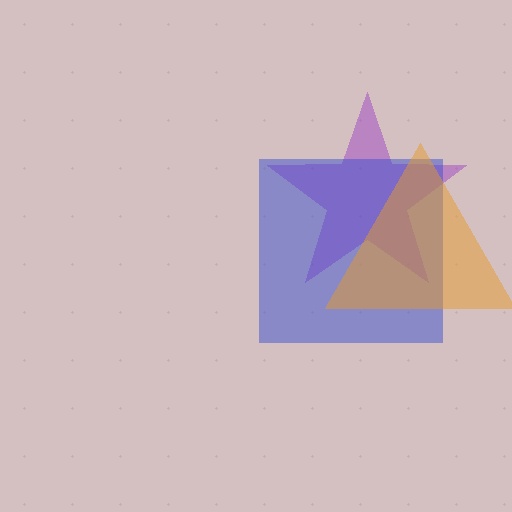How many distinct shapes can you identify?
There are 3 distinct shapes: a purple star, a blue square, an orange triangle.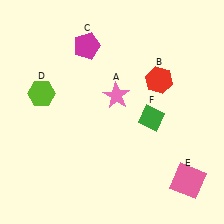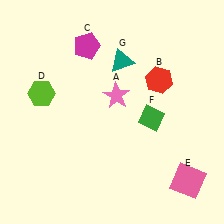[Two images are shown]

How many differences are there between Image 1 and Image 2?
There is 1 difference between the two images.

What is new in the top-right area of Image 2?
A teal triangle (G) was added in the top-right area of Image 2.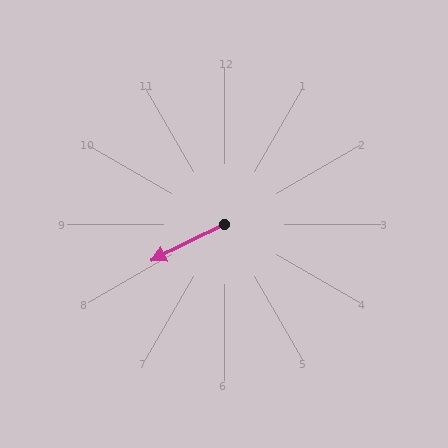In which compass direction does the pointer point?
Southwest.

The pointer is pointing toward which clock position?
Roughly 8 o'clock.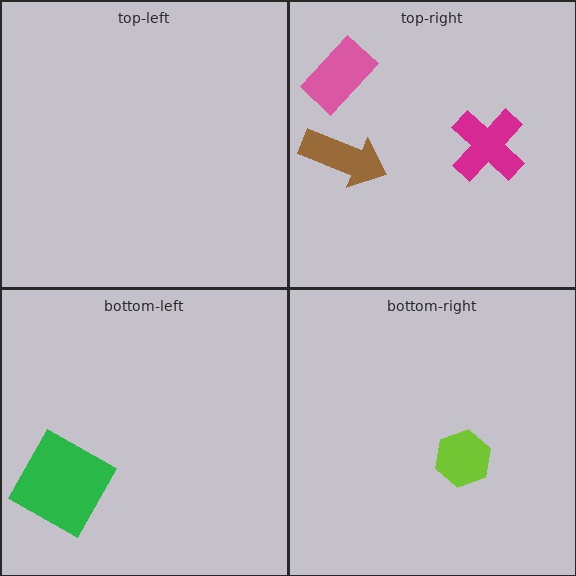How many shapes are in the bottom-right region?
1.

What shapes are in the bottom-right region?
The lime hexagon.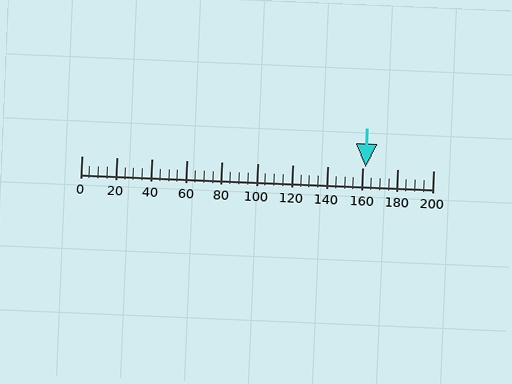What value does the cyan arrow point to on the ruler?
The cyan arrow points to approximately 161.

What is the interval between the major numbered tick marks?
The major tick marks are spaced 20 units apart.